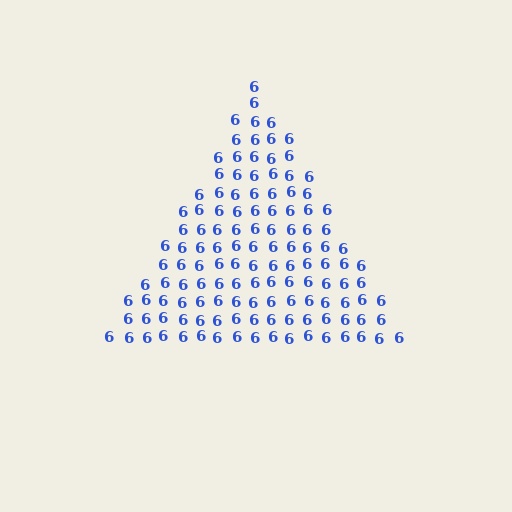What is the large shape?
The large shape is a triangle.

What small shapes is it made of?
It is made of small digit 6's.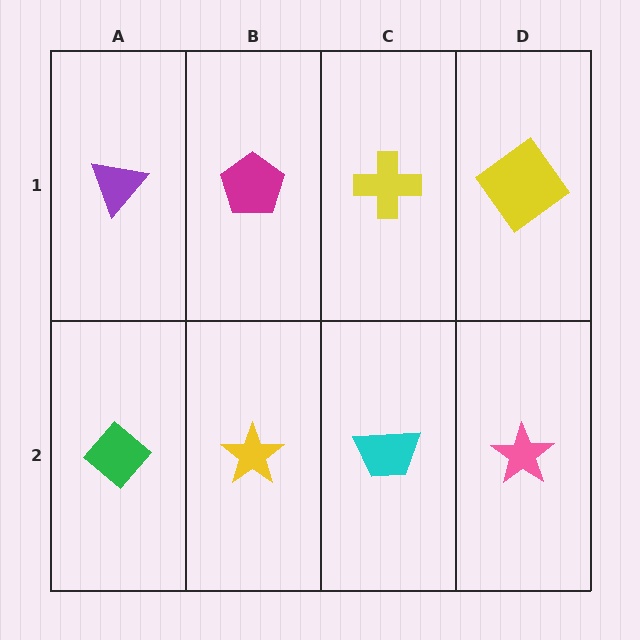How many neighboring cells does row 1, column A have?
2.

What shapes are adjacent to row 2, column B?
A magenta pentagon (row 1, column B), a green diamond (row 2, column A), a cyan trapezoid (row 2, column C).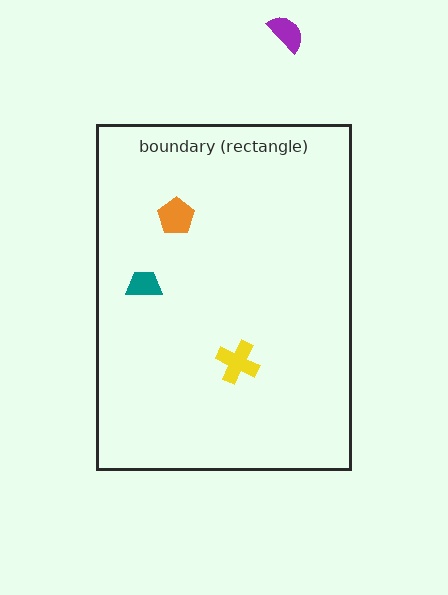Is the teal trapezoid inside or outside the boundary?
Inside.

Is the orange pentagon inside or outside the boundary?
Inside.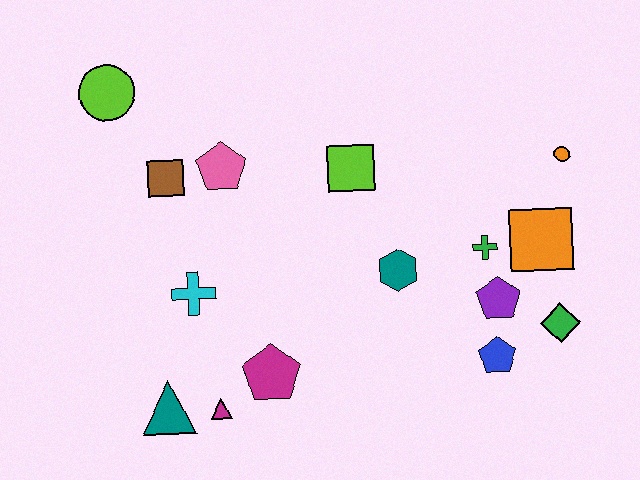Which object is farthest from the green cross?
The lime circle is farthest from the green cross.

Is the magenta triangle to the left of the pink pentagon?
Yes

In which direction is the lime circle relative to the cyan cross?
The lime circle is above the cyan cross.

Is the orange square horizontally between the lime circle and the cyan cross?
No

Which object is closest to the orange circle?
The orange square is closest to the orange circle.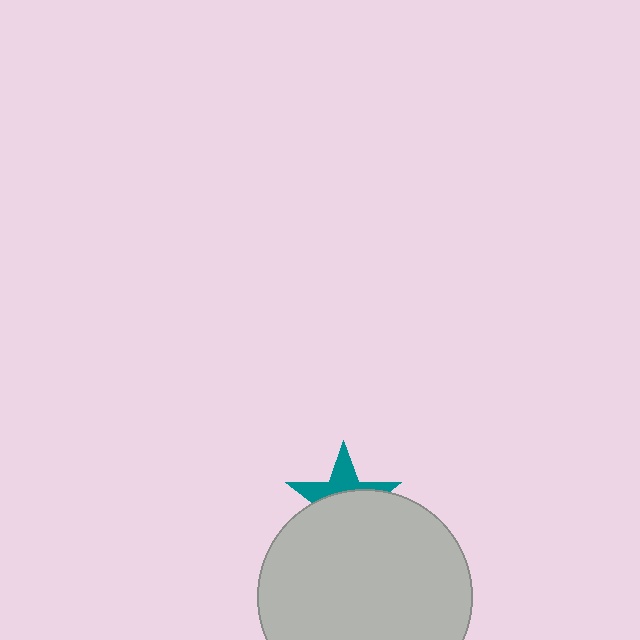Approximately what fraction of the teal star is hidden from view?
Roughly 60% of the teal star is hidden behind the light gray circle.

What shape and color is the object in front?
The object in front is a light gray circle.